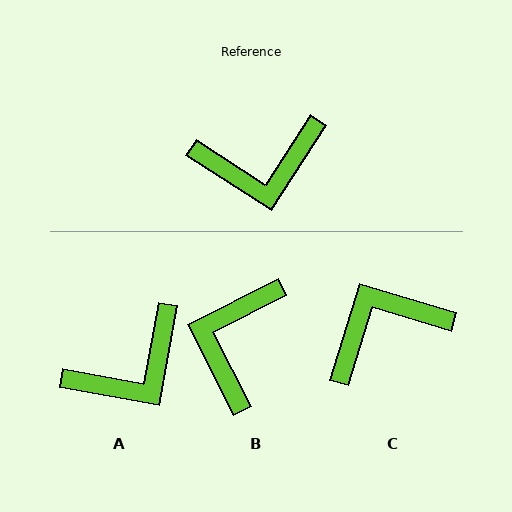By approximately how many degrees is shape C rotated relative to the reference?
Approximately 164 degrees clockwise.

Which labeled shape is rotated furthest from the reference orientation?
C, about 164 degrees away.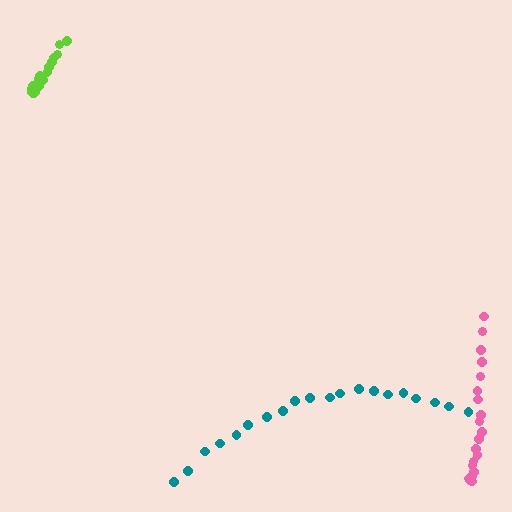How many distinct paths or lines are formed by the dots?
There are 3 distinct paths.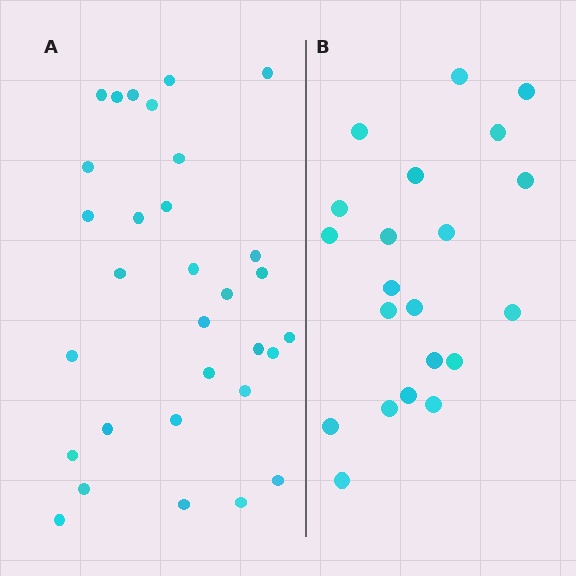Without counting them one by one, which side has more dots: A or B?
Region A (the left region) has more dots.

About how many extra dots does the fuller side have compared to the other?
Region A has roughly 10 or so more dots than region B.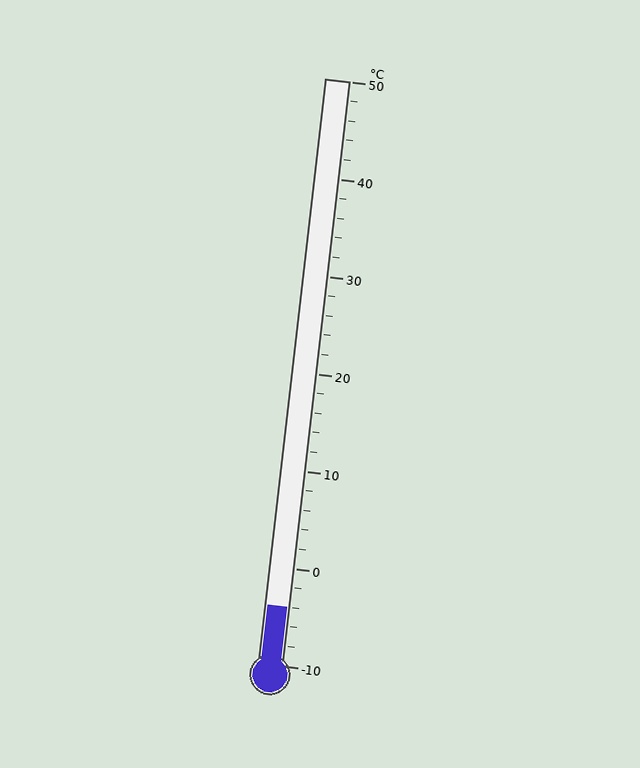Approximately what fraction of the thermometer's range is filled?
The thermometer is filled to approximately 10% of its range.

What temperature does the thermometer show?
The thermometer shows approximately -4°C.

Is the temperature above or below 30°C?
The temperature is below 30°C.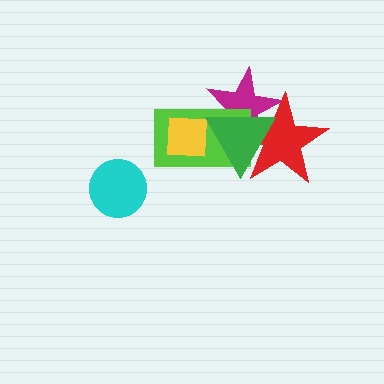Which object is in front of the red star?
The green triangle is in front of the red star.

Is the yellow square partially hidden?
Yes, it is partially covered by another shape.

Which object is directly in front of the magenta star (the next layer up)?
The lime rectangle is directly in front of the magenta star.